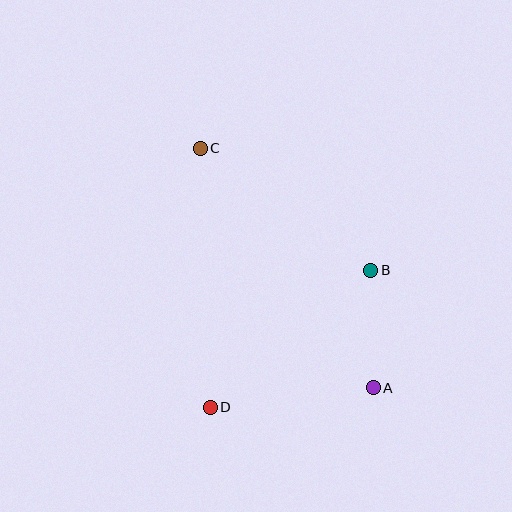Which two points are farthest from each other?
Points A and C are farthest from each other.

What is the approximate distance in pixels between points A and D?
The distance between A and D is approximately 164 pixels.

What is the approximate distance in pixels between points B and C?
The distance between B and C is approximately 210 pixels.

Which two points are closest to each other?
Points A and B are closest to each other.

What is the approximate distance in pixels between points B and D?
The distance between B and D is approximately 211 pixels.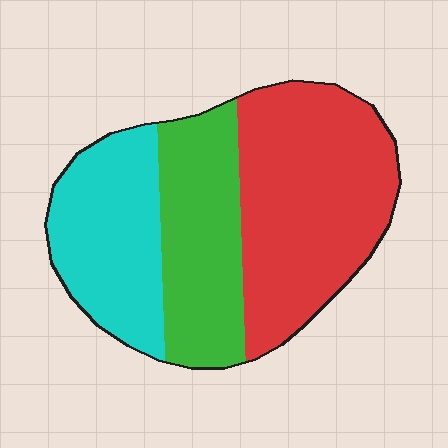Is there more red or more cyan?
Red.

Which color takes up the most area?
Red, at roughly 45%.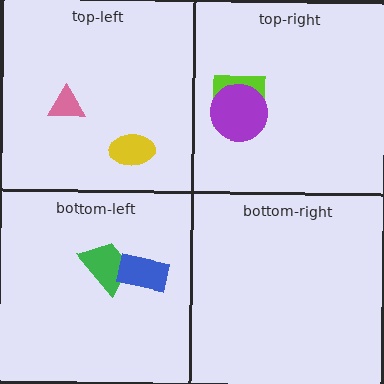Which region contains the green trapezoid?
The bottom-left region.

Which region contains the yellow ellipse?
The top-left region.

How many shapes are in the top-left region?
2.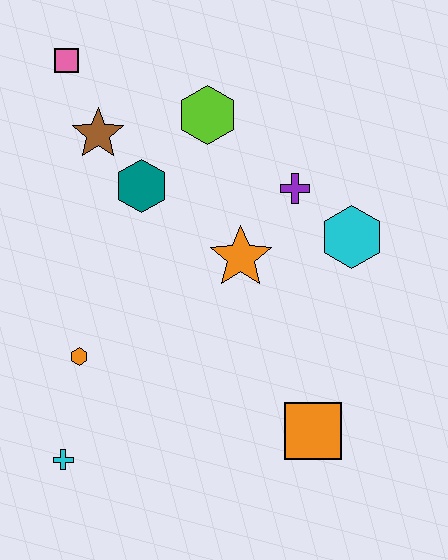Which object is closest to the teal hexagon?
The brown star is closest to the teal hexagon.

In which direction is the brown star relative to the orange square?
The brown star is above the orange square.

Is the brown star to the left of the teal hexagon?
Yes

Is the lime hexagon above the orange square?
Yes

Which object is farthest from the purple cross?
The cyan cross is farthest from the purple cross.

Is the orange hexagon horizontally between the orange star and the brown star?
No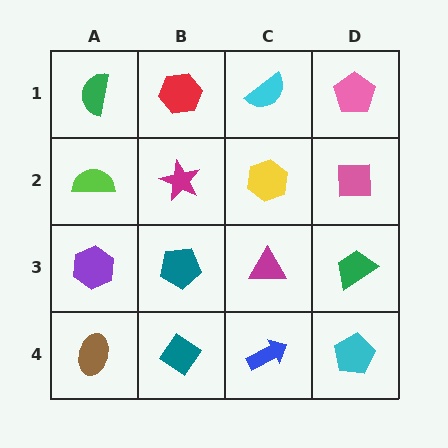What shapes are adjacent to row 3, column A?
A lime semicircle (row 2, column A), a brown ellipse (row 4, column A), a teal pentagon (row 3, column B).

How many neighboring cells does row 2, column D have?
3.